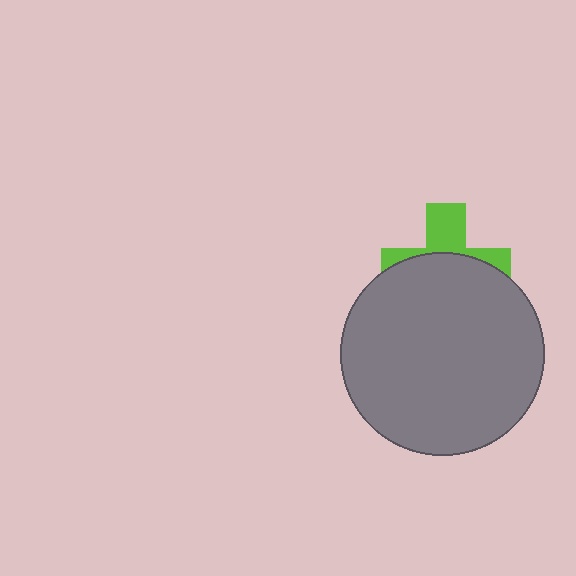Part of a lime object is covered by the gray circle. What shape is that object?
It is a cross.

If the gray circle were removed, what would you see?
You would see the complete lime cross.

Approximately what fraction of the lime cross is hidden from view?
Roughly 62% of the lime cross is hidden behind the gray circle.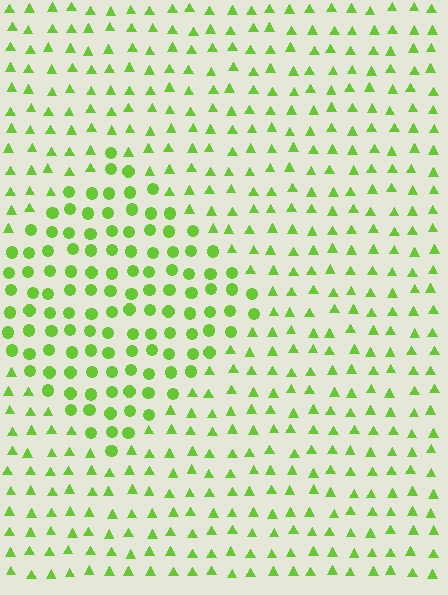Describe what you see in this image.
The image is filled with small lime elements arranged in a uniform grid. A diamond-shaped region contains circles, while the surrounding area contains triangles. The boundary is defined purely by the change in element shape.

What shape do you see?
I see a diamond.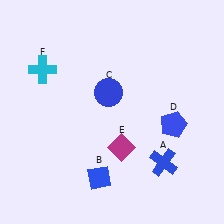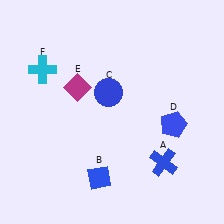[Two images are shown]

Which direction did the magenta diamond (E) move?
The magenta diamond (E) moved up.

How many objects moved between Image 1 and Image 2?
1 object moved between the two images.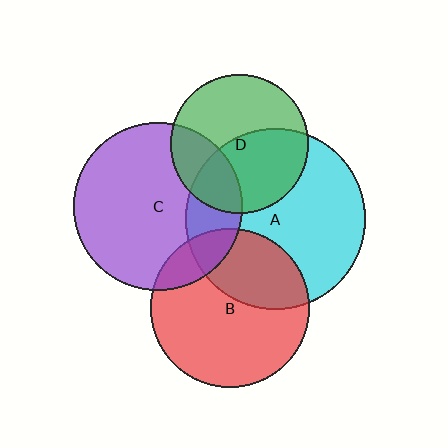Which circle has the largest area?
Circle A (cyan).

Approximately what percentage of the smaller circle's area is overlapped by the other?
Approximately 35%.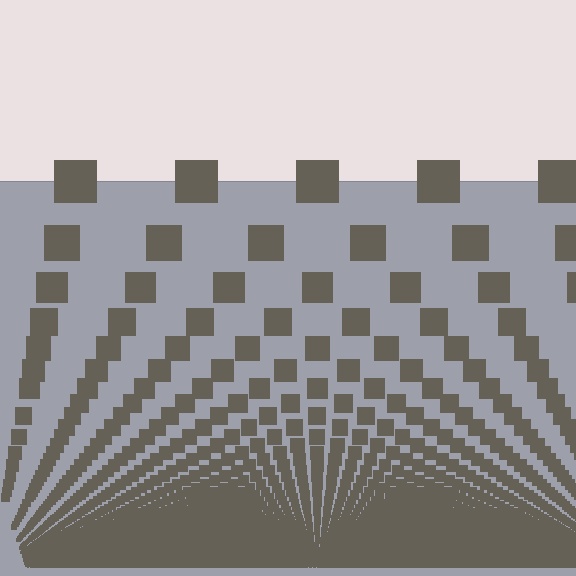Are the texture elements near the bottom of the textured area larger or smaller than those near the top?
Smaller. The gradient is inverted — elements near the bottom are smaller and denser.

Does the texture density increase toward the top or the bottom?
Density increases toward the bottom.